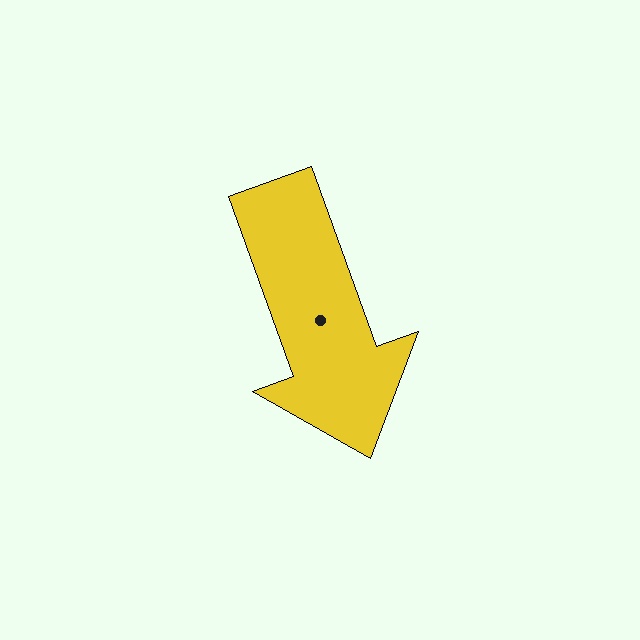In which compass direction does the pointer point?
South.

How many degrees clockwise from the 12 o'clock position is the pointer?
Approximately 160 degrees.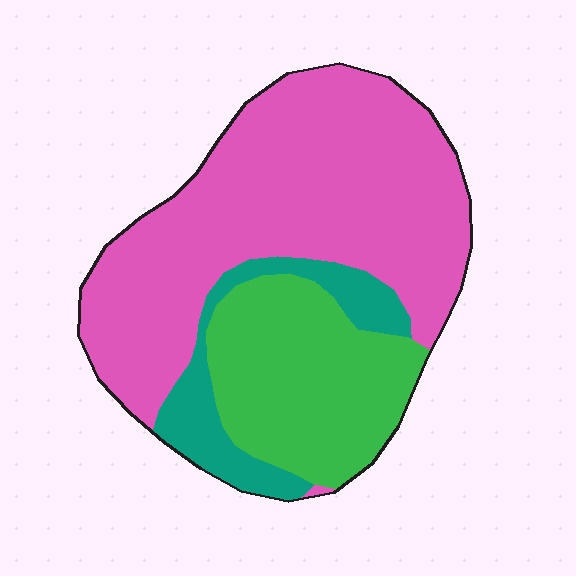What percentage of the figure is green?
Green covers about 30% of the figure.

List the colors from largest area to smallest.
From largest to smallest: pink, green, teal.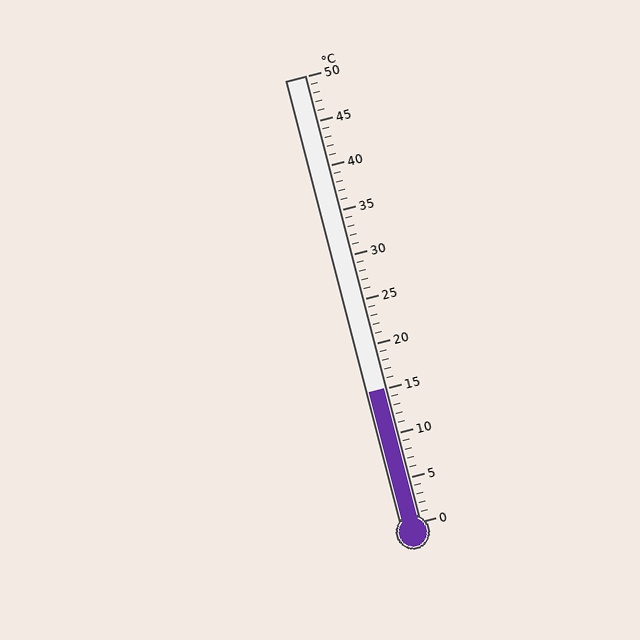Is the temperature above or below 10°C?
The temperature is above 10°C.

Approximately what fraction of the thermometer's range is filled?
The thermometer is filled to approximately 30% of its range.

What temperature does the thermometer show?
The thermometer shows approximately 15°C.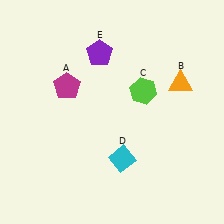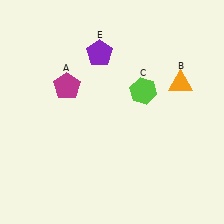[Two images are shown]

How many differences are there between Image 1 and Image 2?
There is 1 difference between the two images.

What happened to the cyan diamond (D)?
The cyan diamond (D) was removed in Image 2. It was in the bottom-right area of Image 1.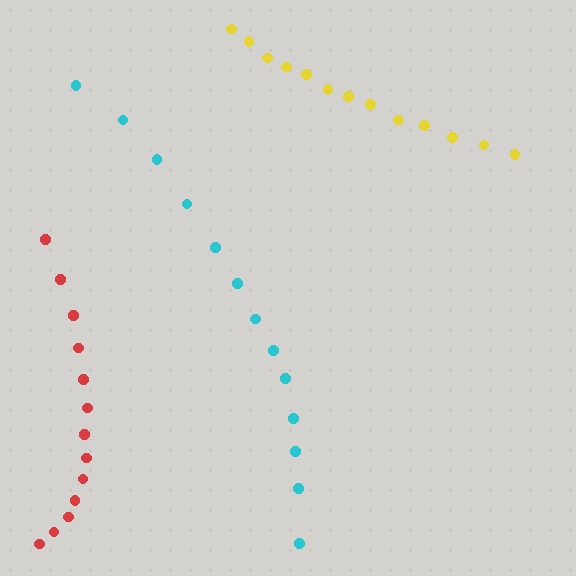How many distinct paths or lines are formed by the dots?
There are 3 distinct paths.